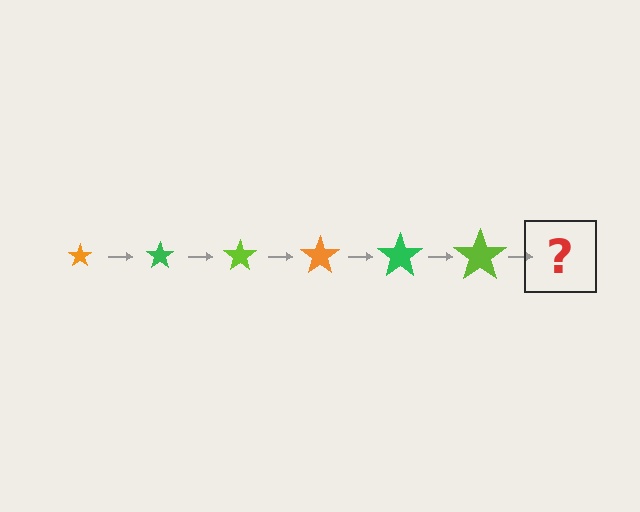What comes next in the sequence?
The next element should be an orange star, larger than the previous one.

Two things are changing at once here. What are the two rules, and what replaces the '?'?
The two rules are that the star grows larger each step and the color cycles through orange, green, and lime. The '?' should be an orange star, larger than the previous one.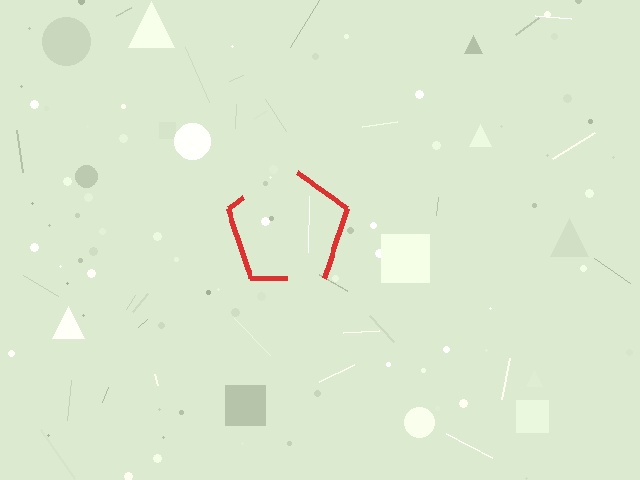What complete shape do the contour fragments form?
The contour fragments form a pentagon.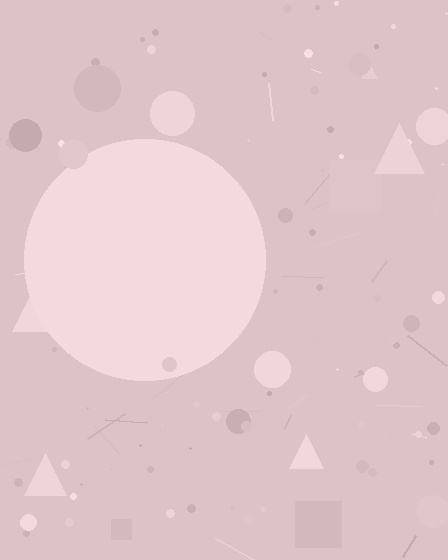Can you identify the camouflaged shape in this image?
The camouflaged shape is a circle.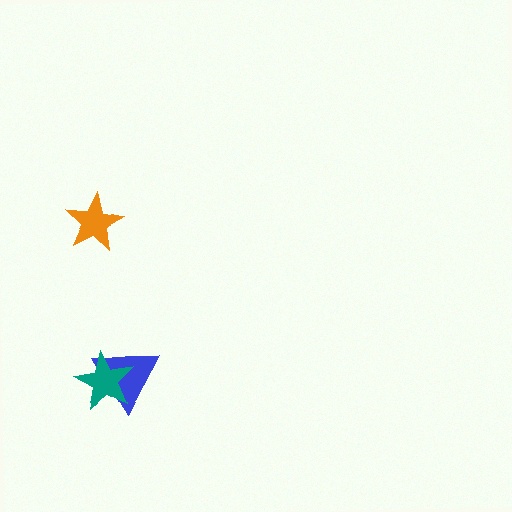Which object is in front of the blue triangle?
The teal star is in front of the blue triangle.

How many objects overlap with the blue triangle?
1 object overlaps with the blue triangle.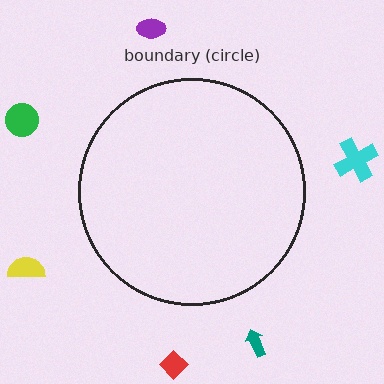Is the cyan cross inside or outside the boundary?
Outside.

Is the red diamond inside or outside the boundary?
Outside.